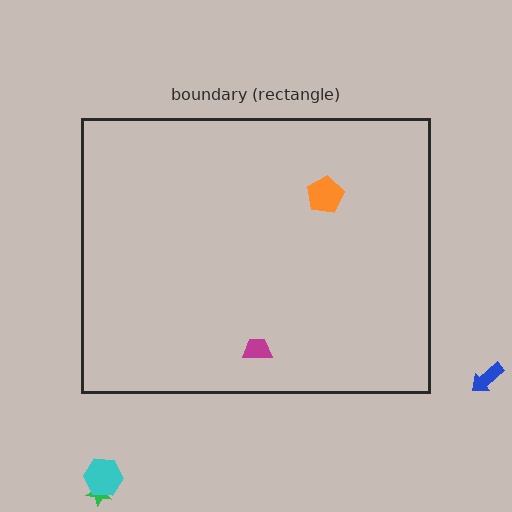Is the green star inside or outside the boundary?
Outside.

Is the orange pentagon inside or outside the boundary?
Inside.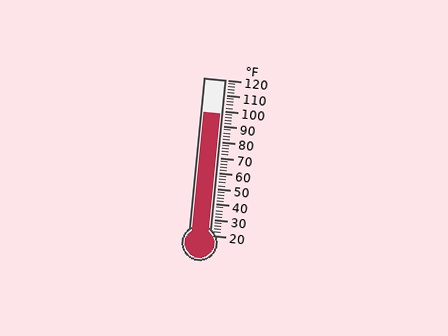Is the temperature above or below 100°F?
The temperature is below 100°F.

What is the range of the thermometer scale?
The thermometer scale ranges from 20°F to 120°F.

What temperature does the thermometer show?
The thermometer shows approximately 98°F.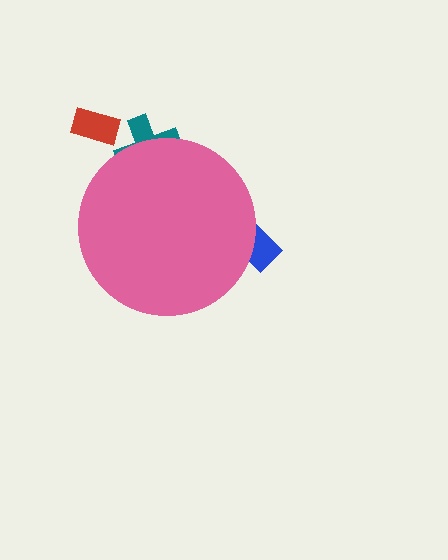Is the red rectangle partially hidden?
No, the red rectangle is fully visible.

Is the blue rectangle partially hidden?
Yes, the blue rectangle is partially hidden behind the pink circle.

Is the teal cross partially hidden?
Yes, the teal cross is partially hidden behind the pink circle.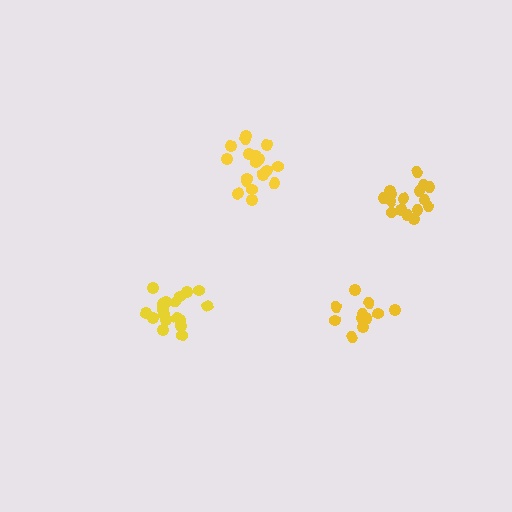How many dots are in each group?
Group 1: 12 dots, Group 2: 18 dots, Group 3: 16 dots, Group 4: 18 dots (64 total).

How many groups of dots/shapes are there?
There are 4 groups.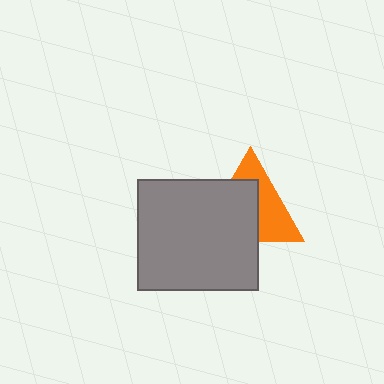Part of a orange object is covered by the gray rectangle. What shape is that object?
It is a triangle.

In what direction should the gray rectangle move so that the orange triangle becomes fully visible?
The gray rectangle should move toward the lower-left. That is the shortest direction to clear the overlap and leave the orange triangle fully visible.